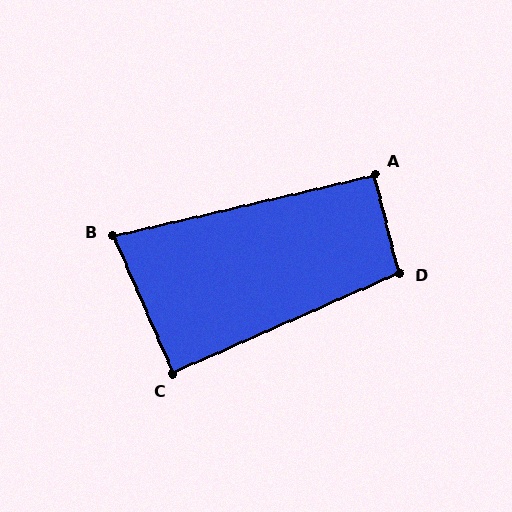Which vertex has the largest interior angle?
D, at approximately 100 degrees.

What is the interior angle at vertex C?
Approximately 90 degrees (approximately right).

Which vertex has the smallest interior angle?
B, at approximately 80 degrees.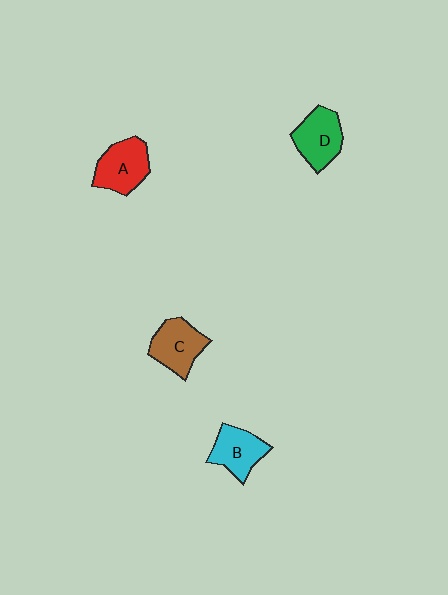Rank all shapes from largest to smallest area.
From largest to smallest: A (red), C (brown), D (green), B (cyan).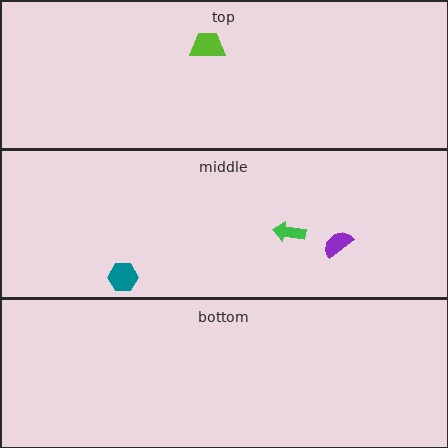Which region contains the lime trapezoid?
The top region.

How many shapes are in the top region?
1.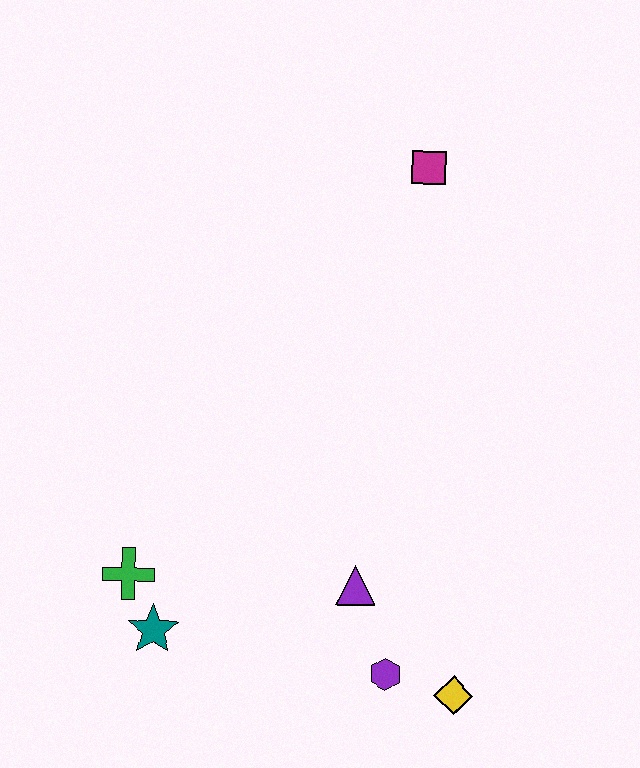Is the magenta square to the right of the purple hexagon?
Yes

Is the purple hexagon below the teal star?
Yes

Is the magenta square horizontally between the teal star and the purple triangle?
No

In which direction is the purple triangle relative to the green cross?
The purple triangle is to the right of the green cross.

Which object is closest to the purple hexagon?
The yellow diamond is closest to the purple hexagon.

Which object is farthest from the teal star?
The magenta square is farthest from the teal star.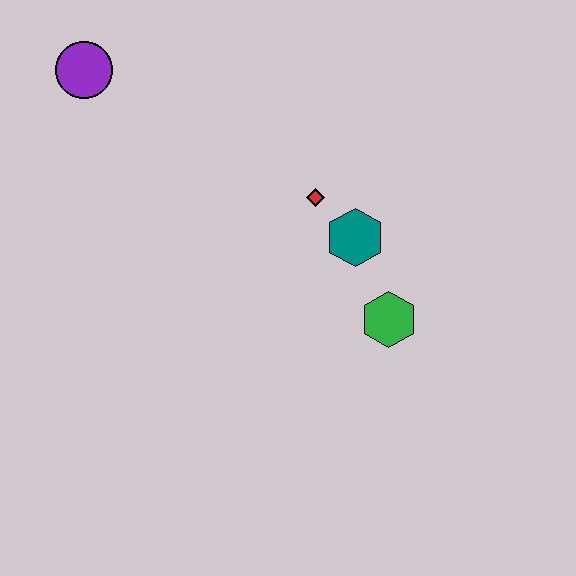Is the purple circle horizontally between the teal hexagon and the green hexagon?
No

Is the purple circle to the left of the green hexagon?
Yes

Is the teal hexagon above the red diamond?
No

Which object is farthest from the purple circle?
The green hexagon is farthest from the purple circle.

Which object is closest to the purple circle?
The red diamond is closest to the purple circle.